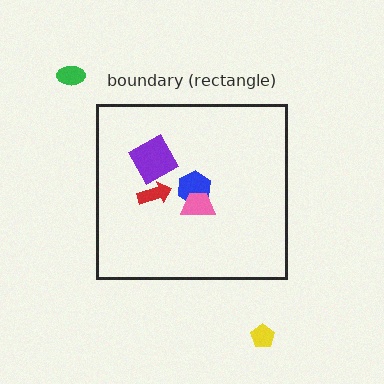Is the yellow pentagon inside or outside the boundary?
Outside.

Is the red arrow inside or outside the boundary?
Inside.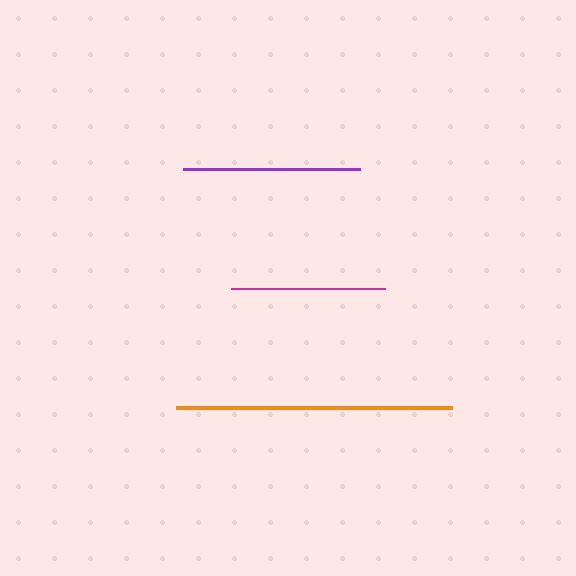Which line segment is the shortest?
The magenta line is the shortest at approximately 154 pixels.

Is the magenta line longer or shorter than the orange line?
The orange line is longer than the magenta line.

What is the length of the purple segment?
The purple segment is approximately 177 pixels long.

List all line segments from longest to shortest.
From longest to shortest: orange, purple, magenta.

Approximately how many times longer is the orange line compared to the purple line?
The orange line is approximately 1.6 times the length of the purple line.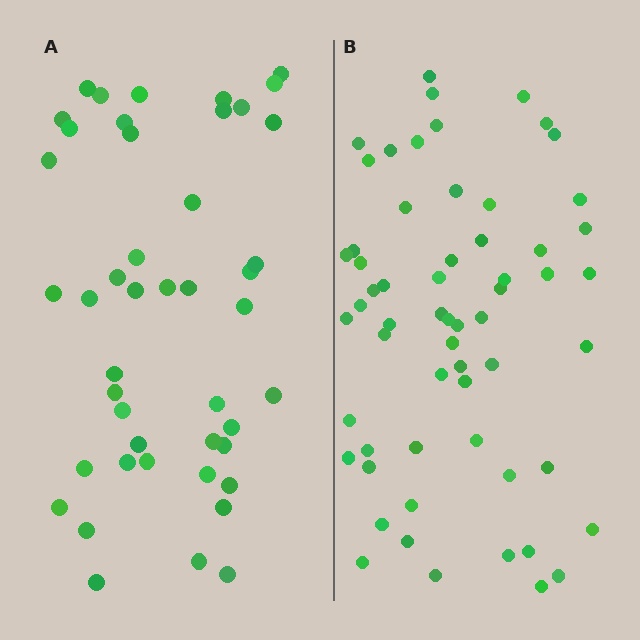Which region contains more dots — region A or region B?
Region B (the right region) has more dots.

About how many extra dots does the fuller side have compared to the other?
Region B has approximately 15 more dots than region A.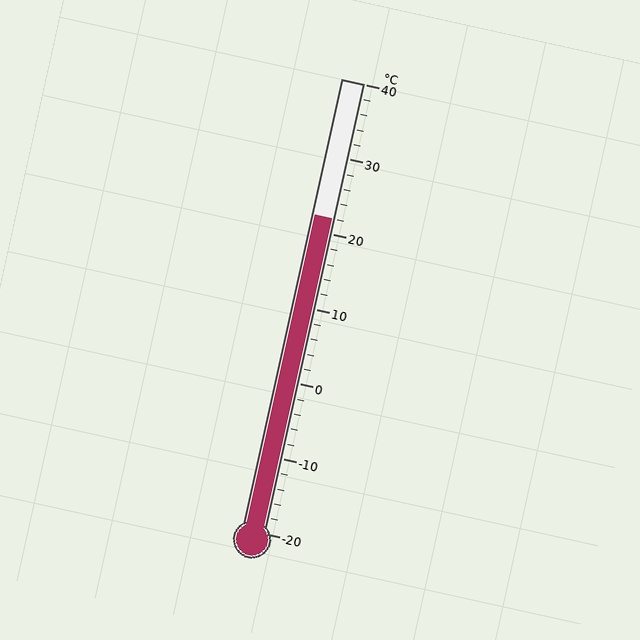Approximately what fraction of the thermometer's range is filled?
The thermometer is filled to approximately 70% of its range.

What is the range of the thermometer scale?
The thermometer scale ranges from -20°C to 40°C.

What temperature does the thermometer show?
The thermometer shows approximately 22°C.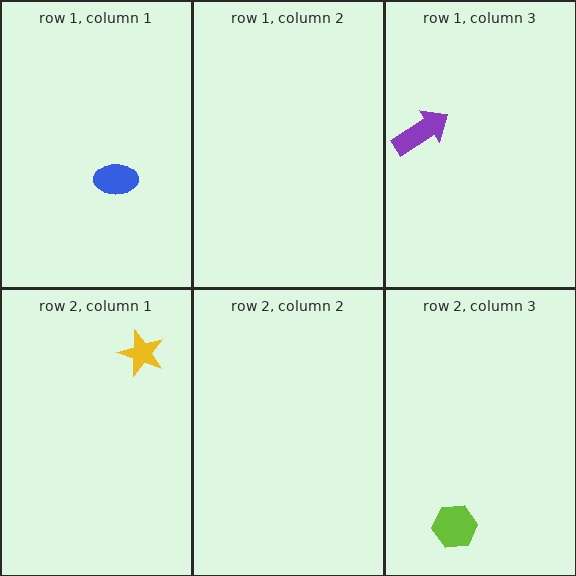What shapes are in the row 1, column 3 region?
The purple arrow.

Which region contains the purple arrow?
The row 1, column 3 region.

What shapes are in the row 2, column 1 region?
The yellow star.